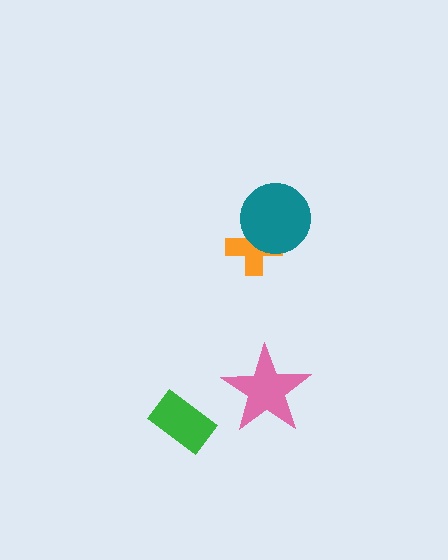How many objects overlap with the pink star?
0 objects overlap with the pink star.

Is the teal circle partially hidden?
No, no other shape covers it.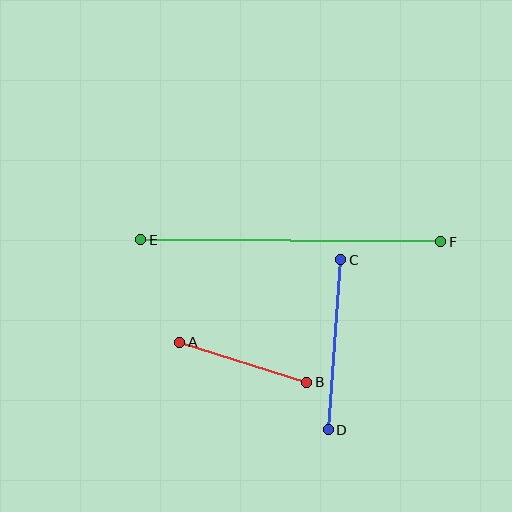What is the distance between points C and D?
The distance is approximately 170 pixels.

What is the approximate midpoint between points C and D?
The midpoint is at approximately (335, 345) pixels.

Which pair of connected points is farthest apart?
Points E and F are farthest apart.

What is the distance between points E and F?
The distance is approximately 300 pixels.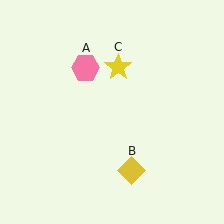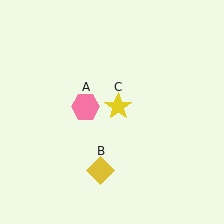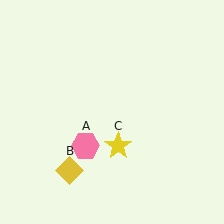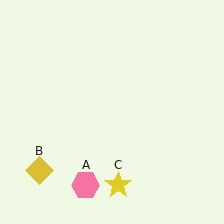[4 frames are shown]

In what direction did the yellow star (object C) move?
The yellow star (object C) moved down.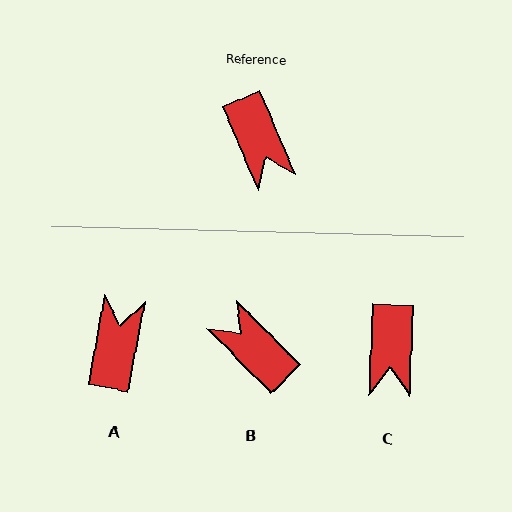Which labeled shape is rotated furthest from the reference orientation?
B, about 158 degrees away.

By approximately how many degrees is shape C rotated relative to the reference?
Approximately 25 degrees clockwise.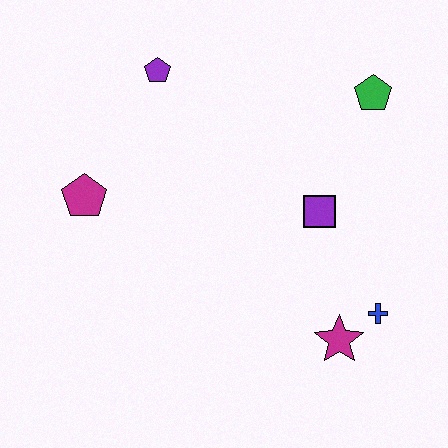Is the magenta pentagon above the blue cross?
Yes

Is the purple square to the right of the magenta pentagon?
Yes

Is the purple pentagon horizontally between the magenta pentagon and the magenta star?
Yes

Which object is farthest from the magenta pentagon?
The blue cross is farthest from the magenta pentagon.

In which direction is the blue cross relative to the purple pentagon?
The blue cross is below the purple pentagon.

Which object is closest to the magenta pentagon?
The purple pentagon is closest to the magenta pentagon.